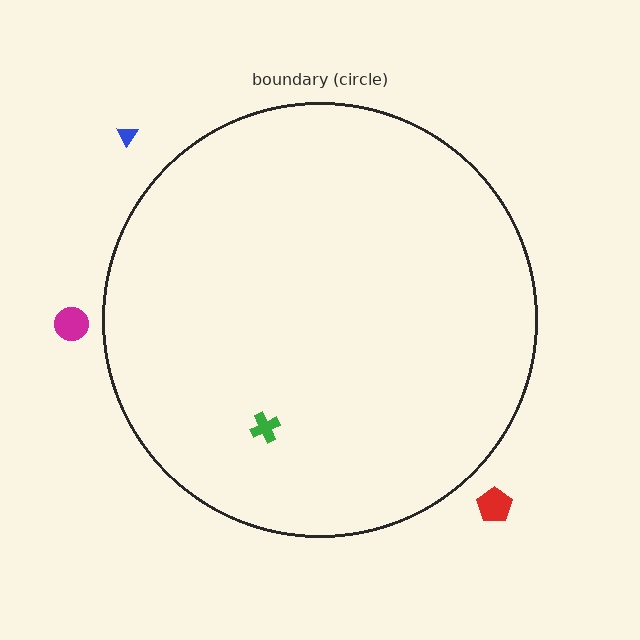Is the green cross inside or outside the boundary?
Inside.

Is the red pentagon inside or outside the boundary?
Outside.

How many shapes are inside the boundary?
1 inside, 3 outside.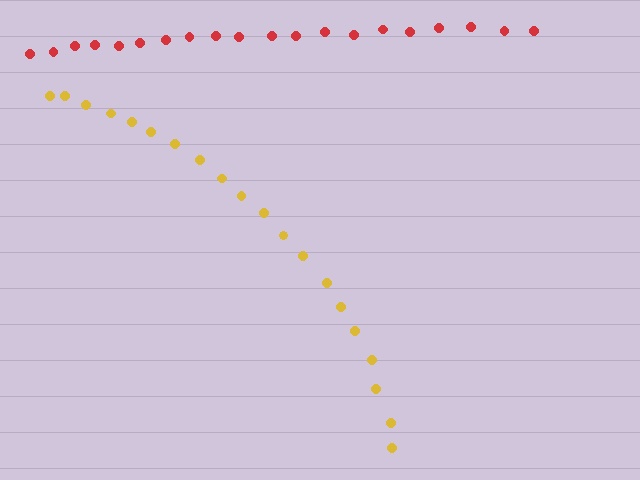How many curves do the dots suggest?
There are 2 distinct paths.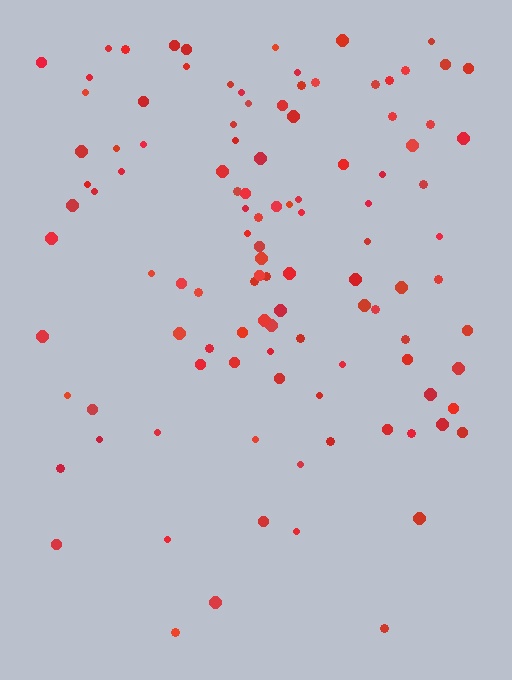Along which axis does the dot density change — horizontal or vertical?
Vertical.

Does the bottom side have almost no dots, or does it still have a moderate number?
Still a moderate number, just noticeably fewer than the top.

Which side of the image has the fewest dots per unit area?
The bottom.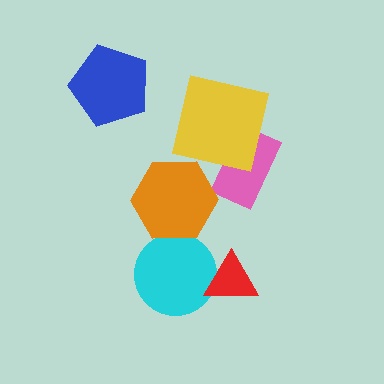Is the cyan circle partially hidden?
Yes, it is partially covered by another shape.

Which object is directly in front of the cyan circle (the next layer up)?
The red triangle is directly in front of the cyan circle.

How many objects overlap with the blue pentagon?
0 objects overlap with the blue pentagon.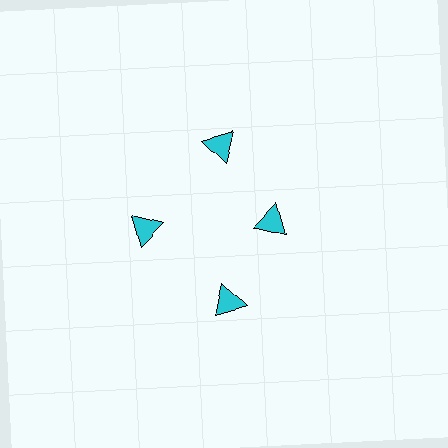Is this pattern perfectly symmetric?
No. The 4 cyan triangles are arranged in a ring, but one element near the 3 o'clock position is pulled inward toward the center, breaking the 4-fold rotational symmetry.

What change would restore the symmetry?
The symmetry would be restored by moving it outward, back onto the ring so that all 4 triangles sit at equal angles and equal distance from the center.